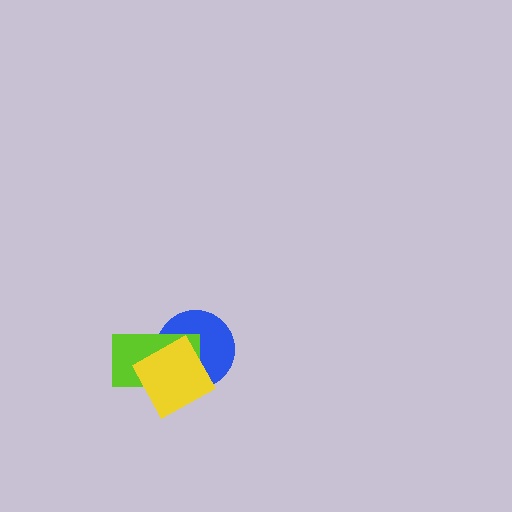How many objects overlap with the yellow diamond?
2 objects overlap with the yellow diamond.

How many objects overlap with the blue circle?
2 objects overlap with the blue circle.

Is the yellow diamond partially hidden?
No, no other shape covers it.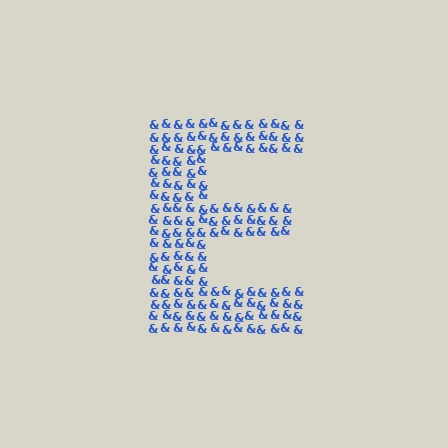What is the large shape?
The large shape is the letter E.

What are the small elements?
The small elements are ampersands.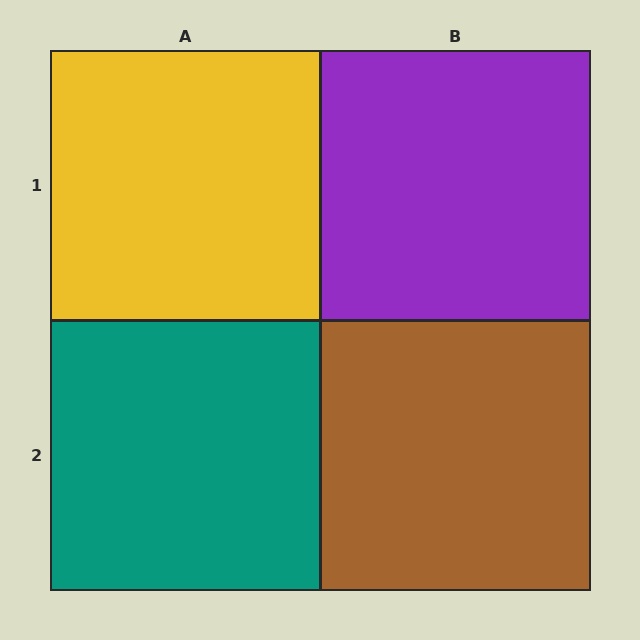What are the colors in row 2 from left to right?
Teal, brown.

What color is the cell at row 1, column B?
Purple.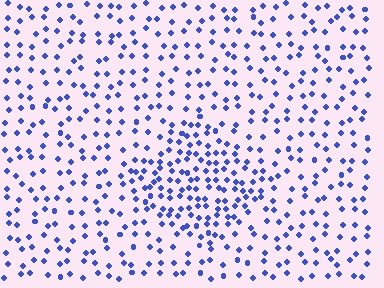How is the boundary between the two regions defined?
The boundary is defined by a change in element density (approximately 1.9x ratio). All elements are the same color, size, and shape.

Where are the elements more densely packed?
The elements are more densely packed inside the diamond boundary.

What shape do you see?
I see a diamond.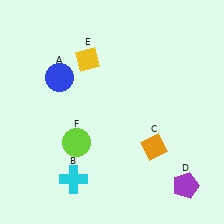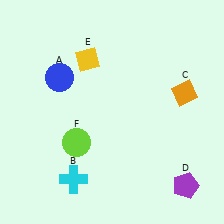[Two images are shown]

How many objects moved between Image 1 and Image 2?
1 object moved between the two images.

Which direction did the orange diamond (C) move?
The orange diamond (C) moved up.